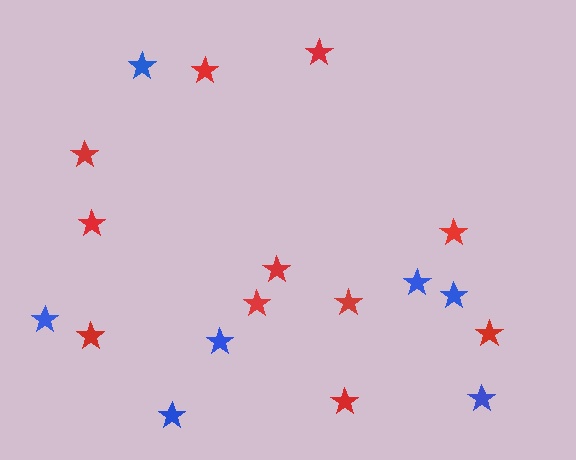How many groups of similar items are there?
There are 2 groups: one group of red stars (11) and one group of blue stars (7).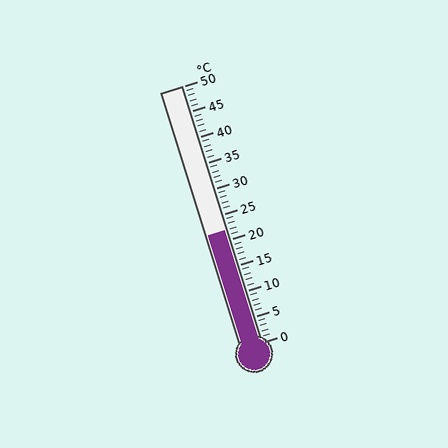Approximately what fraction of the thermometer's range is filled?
The thermometer is filled to approximately 45% of its range.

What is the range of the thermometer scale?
The thermometer scale ranges from 0°C to 50°C.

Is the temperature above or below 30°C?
The temperature is below 30°C.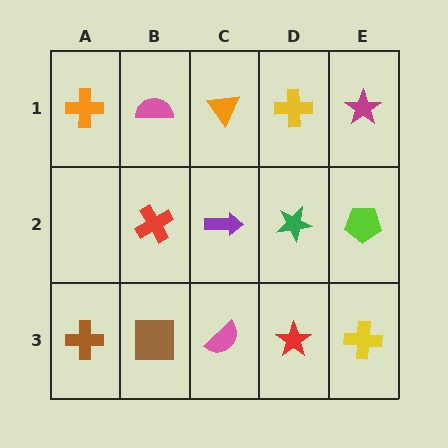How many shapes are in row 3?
5 shapes.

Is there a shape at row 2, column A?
No, that cell is empty.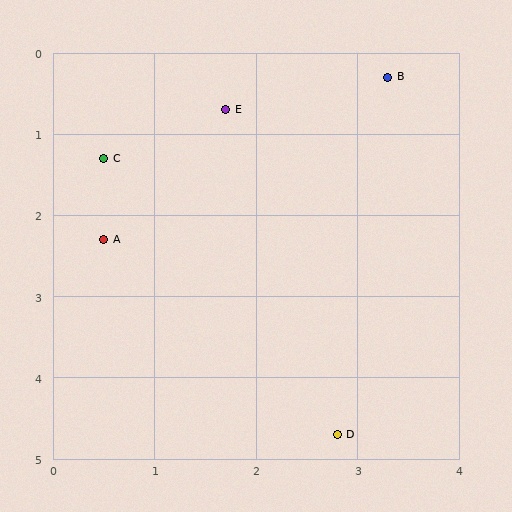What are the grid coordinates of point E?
Point E is at approximately (1.7, 0.7).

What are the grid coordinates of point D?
Point D is at approximately (2.8, 4.7).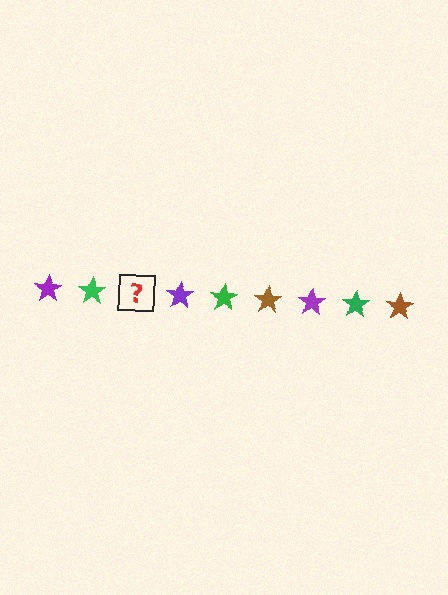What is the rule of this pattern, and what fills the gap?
The rule is that the pattern cycles through purple, green, brown stars. The gap should be filled with a brown star.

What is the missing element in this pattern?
The missing element is a brown star.